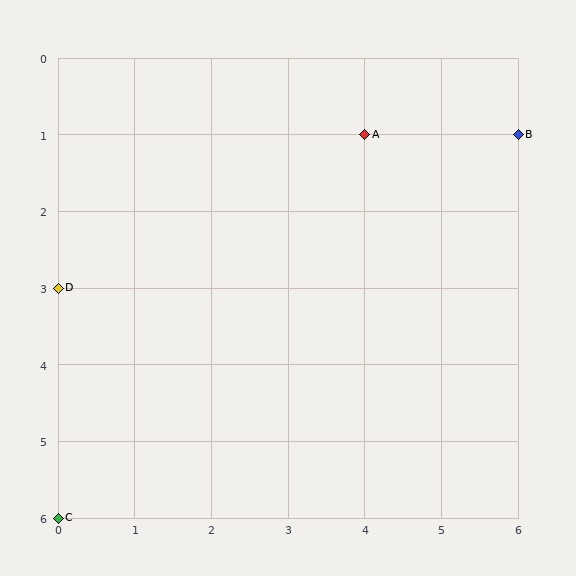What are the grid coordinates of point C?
Point C is at grid coordinates (0, 6).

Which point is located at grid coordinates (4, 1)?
Point A is at (4, 1).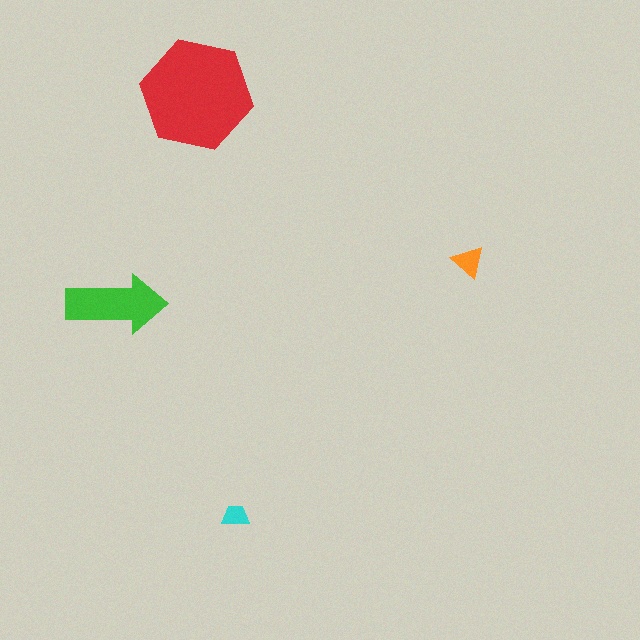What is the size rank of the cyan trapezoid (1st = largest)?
4th.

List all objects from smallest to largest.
The cyan trapezoid, the orange triangle, the green arrow, the red hexagon.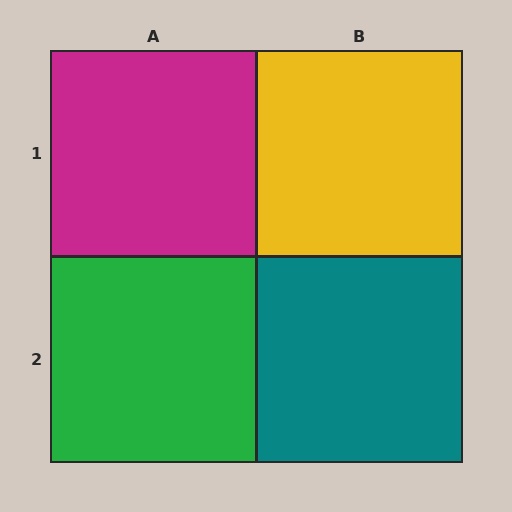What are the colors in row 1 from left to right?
Magenta, yellow.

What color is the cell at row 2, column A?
Green.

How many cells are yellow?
1 cell is yellow.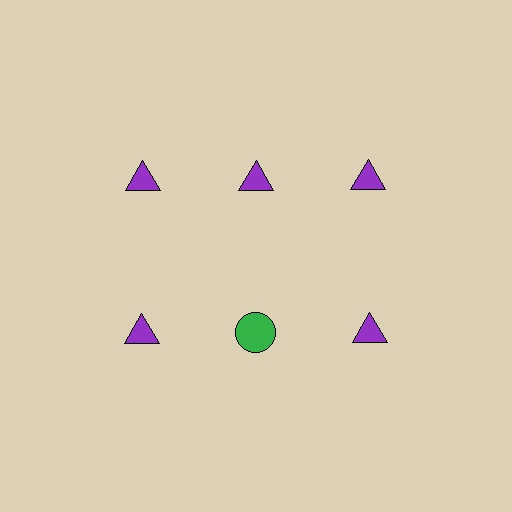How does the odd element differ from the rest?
It differs in both color (green instead of purple) and shape (circle instead of triangle).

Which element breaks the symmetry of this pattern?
The green circle in the second row, second from left column breaks the symmetry. All other shapes are purple triangles.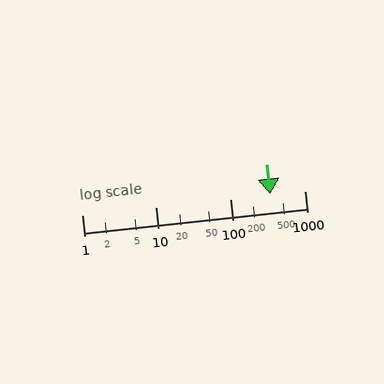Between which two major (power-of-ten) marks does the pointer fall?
The pointer is between 100 and 1000.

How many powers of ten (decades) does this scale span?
The scale spans 3 decades, from 1 to 1000.